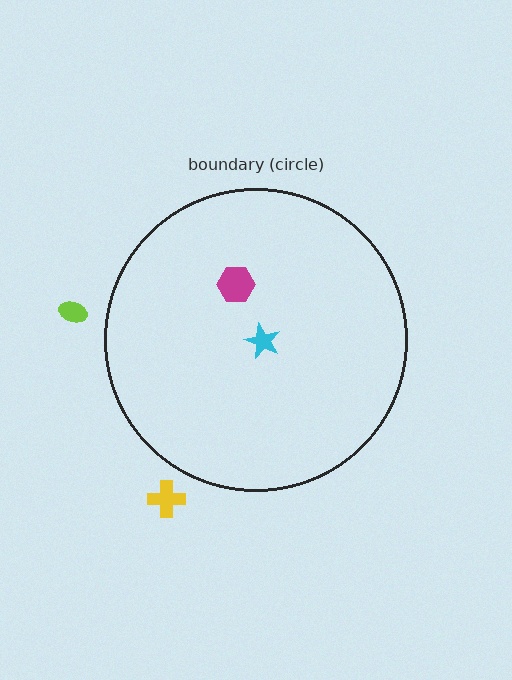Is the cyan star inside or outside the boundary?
Inside.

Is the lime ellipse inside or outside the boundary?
Outside.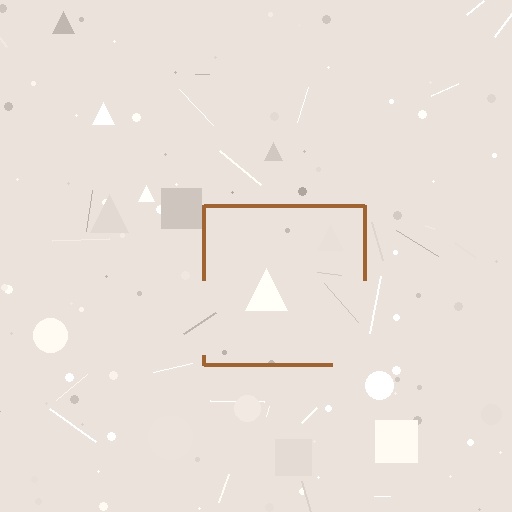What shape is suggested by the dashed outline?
The dashed outline suggests a square.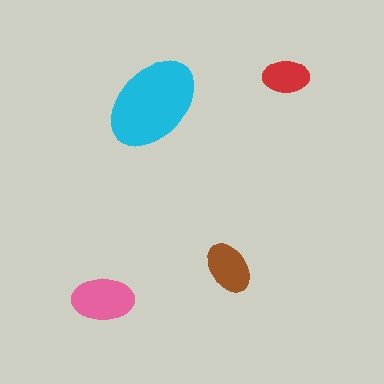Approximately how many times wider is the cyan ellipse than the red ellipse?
About 2 times wider.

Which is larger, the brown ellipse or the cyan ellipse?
The cyan one.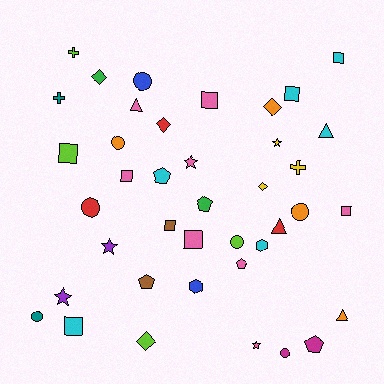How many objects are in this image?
There are 40 objects.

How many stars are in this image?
There are 5 stars.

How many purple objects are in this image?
There are 2 purple objects.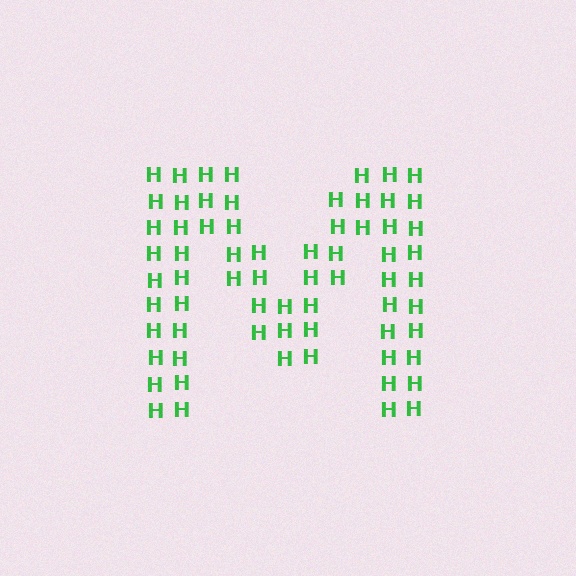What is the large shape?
The large shape is the letter M.